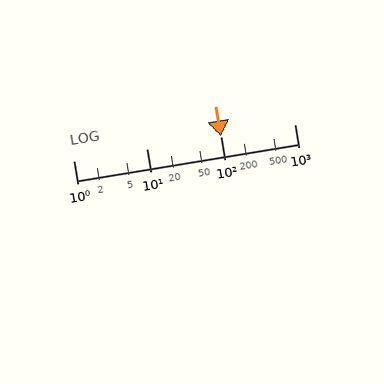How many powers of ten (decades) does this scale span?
The scale spans 3 decades, from 1 to 1000.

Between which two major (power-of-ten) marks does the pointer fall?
The pointer is between 100 and 1000.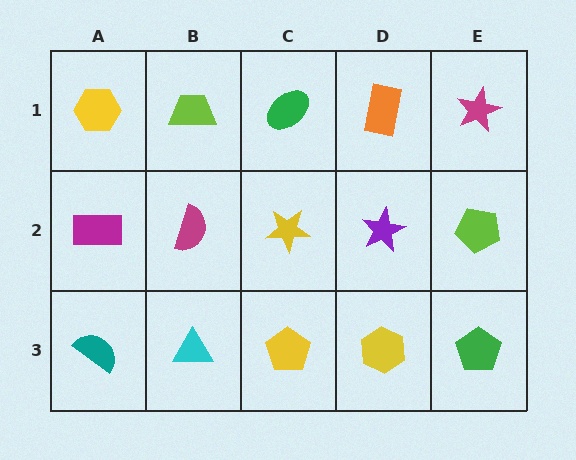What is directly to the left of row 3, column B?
A teal semicircle.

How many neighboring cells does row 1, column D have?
3.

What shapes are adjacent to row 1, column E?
A lime pentagon (row 2, column E), an orange rectangle (row 1, column D).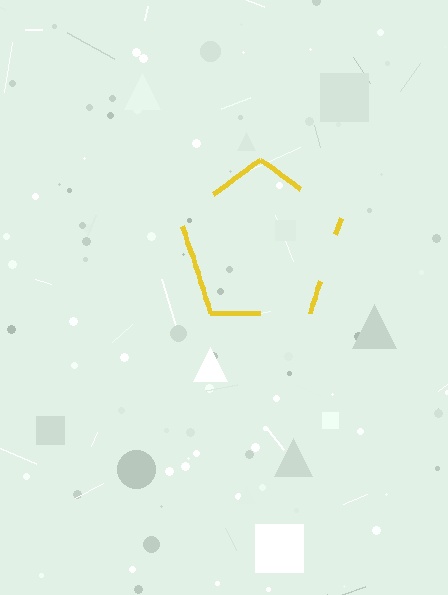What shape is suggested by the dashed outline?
The dashed outline suggests a pentagon.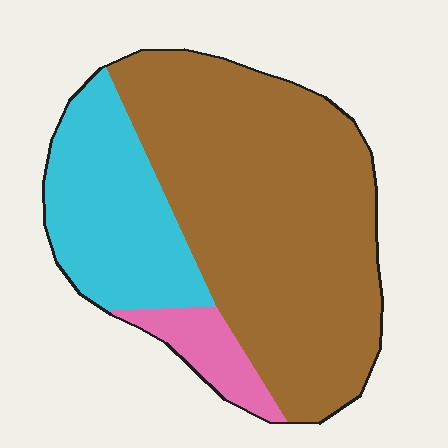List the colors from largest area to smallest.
From largest to smallest: brown, cyan, pink.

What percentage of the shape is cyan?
Cyan covers around 25% of the shape.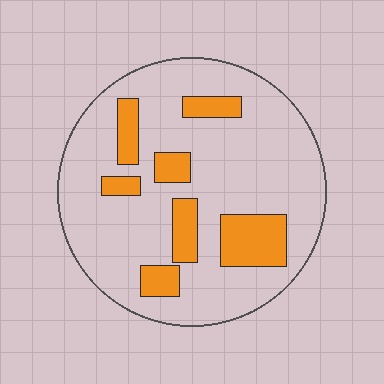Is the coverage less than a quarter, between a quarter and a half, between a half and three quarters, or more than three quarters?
Less than a quarter.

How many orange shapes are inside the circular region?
7.